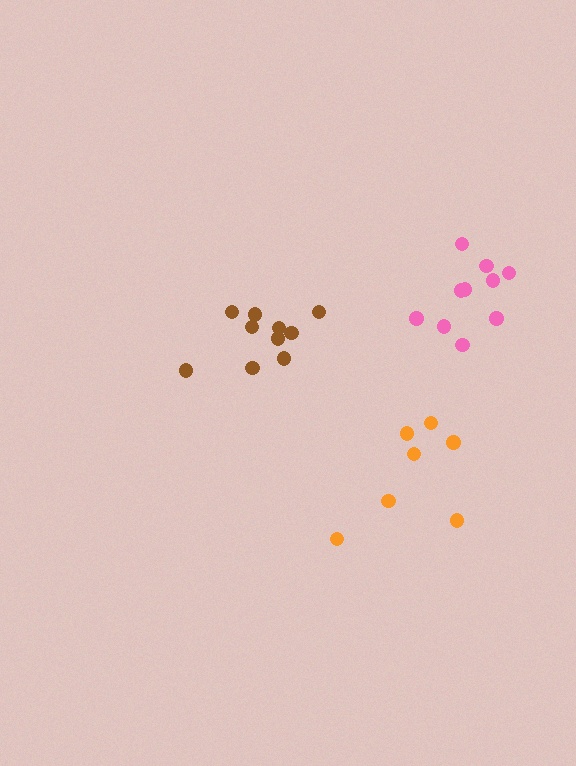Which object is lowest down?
The orange cluster is bottommost.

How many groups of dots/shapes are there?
There are 3 groups.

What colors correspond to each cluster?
The clusters are colored: brown, pink, orange.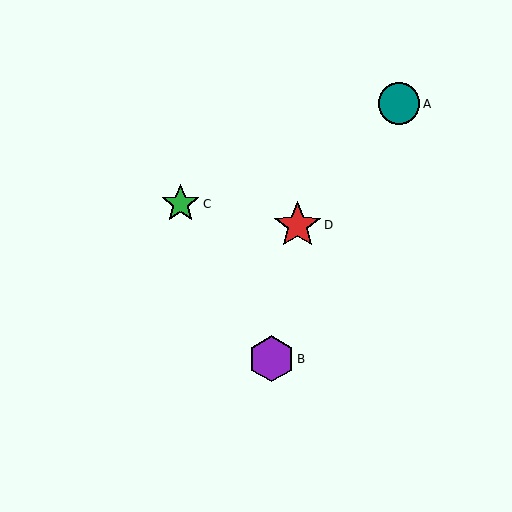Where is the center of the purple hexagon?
The center of the purple hexagon is at (271, 359).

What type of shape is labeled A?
Shape A is a teal circle.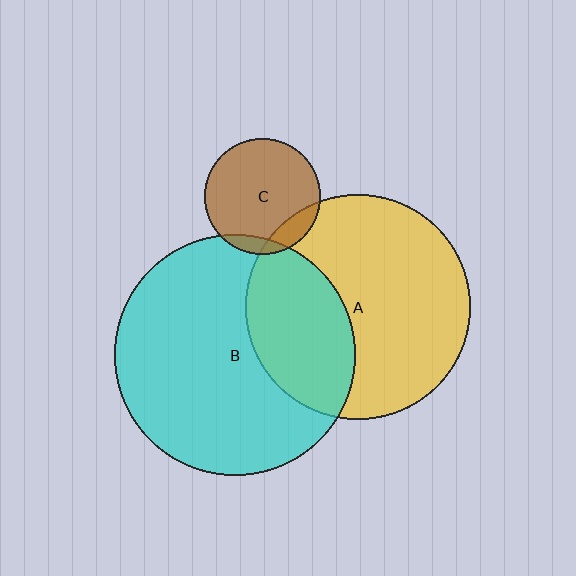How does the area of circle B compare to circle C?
Approximately 4.3 times.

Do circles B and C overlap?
Yes.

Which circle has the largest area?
Circle B (cyan).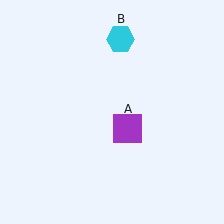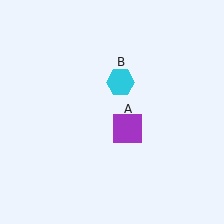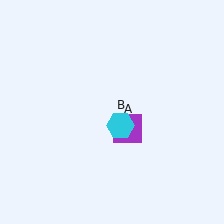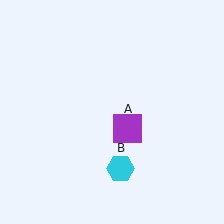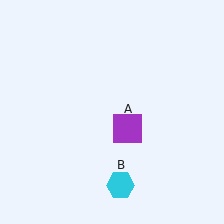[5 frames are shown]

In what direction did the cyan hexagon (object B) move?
The cyan hexagon (object B) moved down.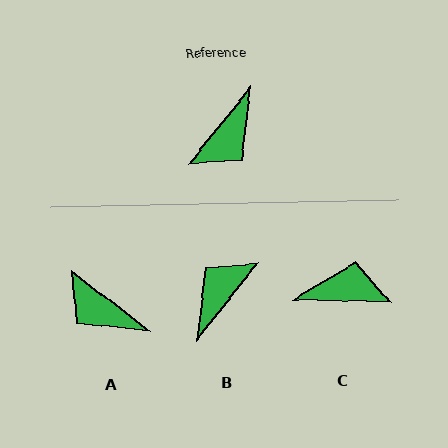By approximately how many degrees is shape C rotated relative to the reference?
Approximately 127 degrees counter-clockwise.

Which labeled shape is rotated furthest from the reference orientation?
B, about 180 degrees away.